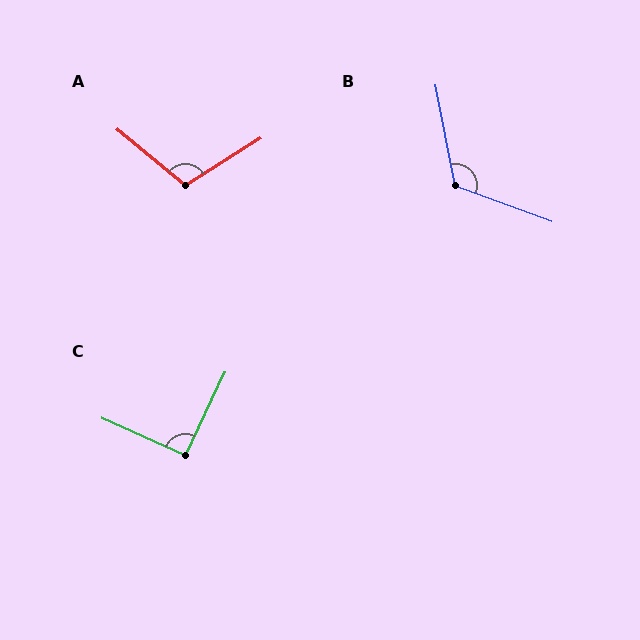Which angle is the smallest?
C, at approximately 91 degrees.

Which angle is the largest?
B, at approximately 121 degrees.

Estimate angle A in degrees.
Approximately 108 degrees.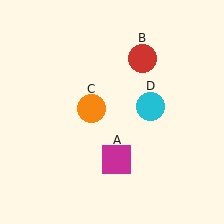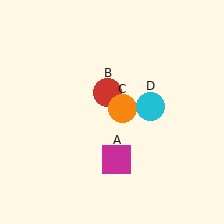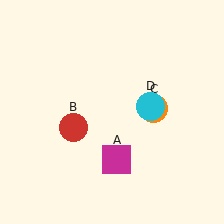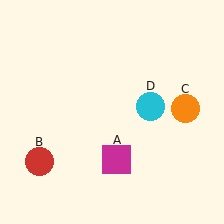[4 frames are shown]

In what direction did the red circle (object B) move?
The red circle (object B) moved down and to the left.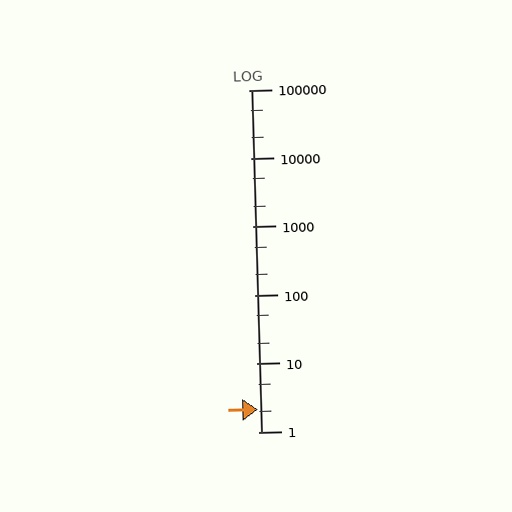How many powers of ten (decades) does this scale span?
The scale spans 5 decades, from 1 to 100000.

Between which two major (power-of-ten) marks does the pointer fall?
The pointer is between 1 and 10.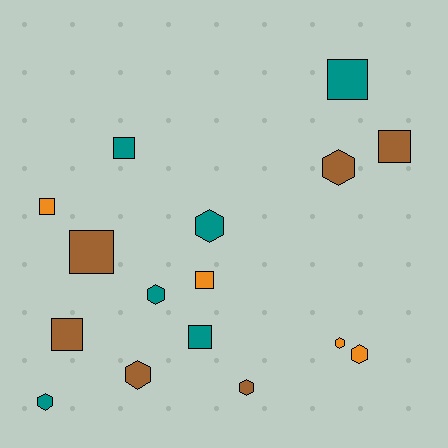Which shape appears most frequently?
Square, with 8 objects.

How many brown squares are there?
There are 3 brown squares.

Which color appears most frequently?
Brown, with 6 objects.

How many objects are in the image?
There are 16 objects.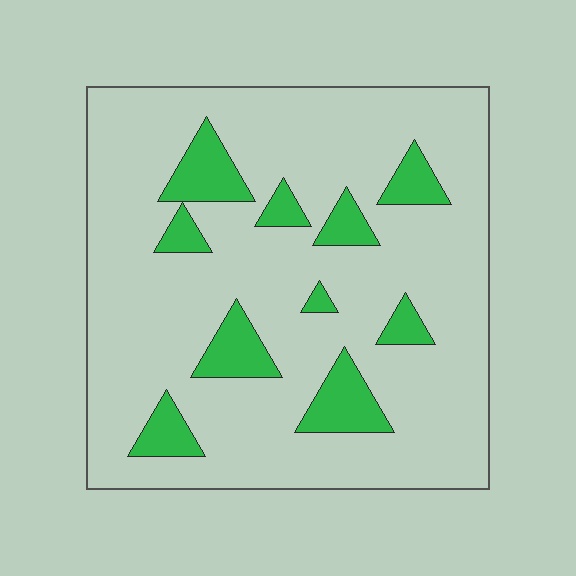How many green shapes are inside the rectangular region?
10.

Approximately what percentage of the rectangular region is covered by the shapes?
Approximately 15%.